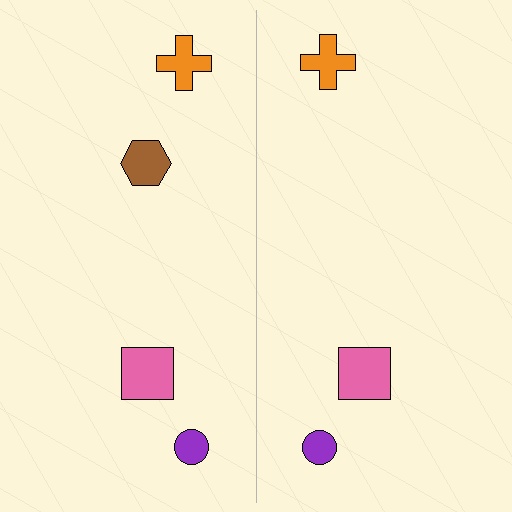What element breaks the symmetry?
A brown hexagon is missing from the right side.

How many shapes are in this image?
There are 7 shapes in this image.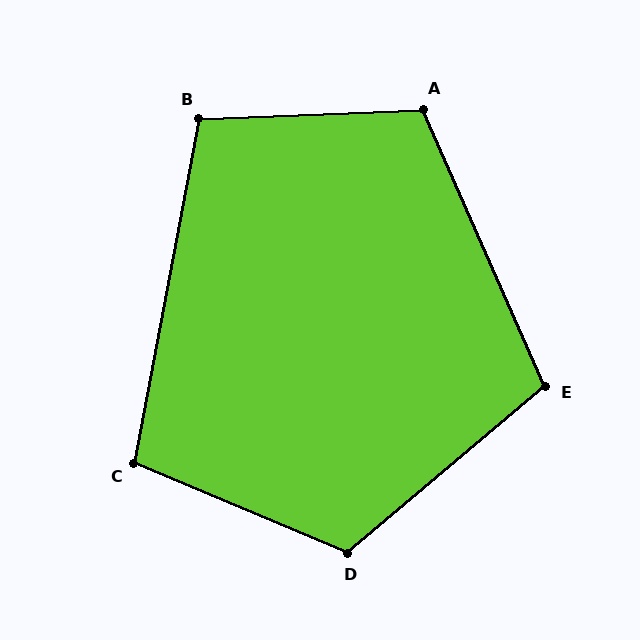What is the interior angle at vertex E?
Approximately 106 degrees (obtuse).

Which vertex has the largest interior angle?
D, at approximately 117 degrees.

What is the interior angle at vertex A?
Approximately 111 degrees (obtuse).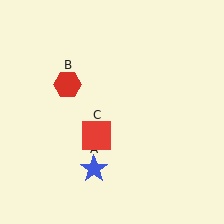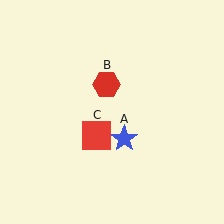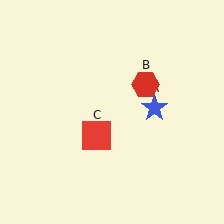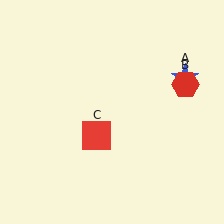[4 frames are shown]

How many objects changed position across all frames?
2 objects changed position: blue star (object A), red hexagon (object B).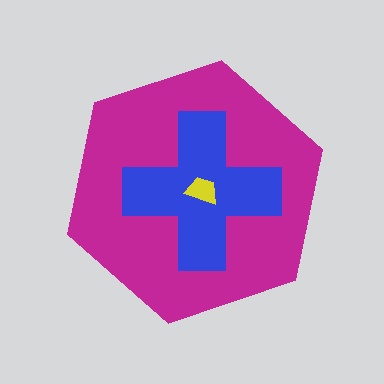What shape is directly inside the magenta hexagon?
The blue cross.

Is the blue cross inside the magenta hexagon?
Yes.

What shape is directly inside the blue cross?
The yellow trapezoid.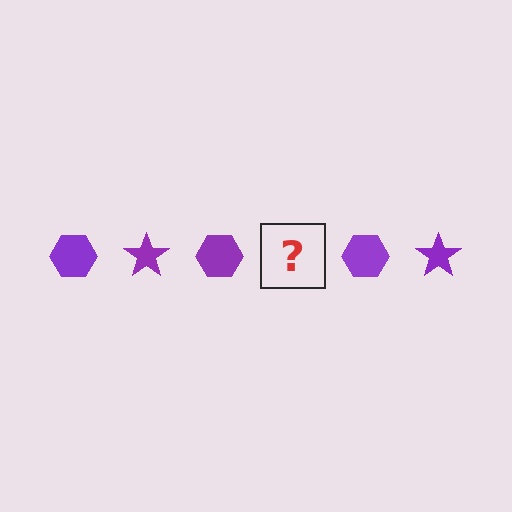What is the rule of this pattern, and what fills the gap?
The rule is that the pattern cycles through hexagon, star shapes in purple. The gap should be filled with a purple star.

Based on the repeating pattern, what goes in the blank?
The blank should be a purple star.